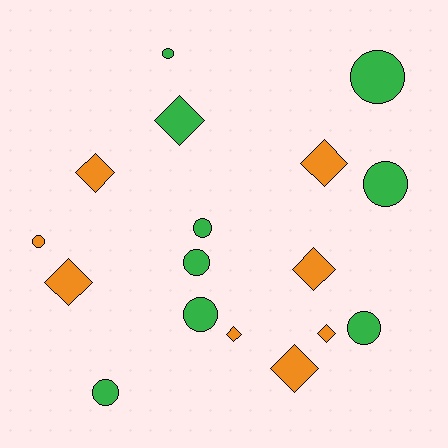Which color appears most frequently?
Green, with 9 objects.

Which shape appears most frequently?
Circle, with 9 objects.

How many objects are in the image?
There are 17 objects.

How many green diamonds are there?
There is 1 green diamond.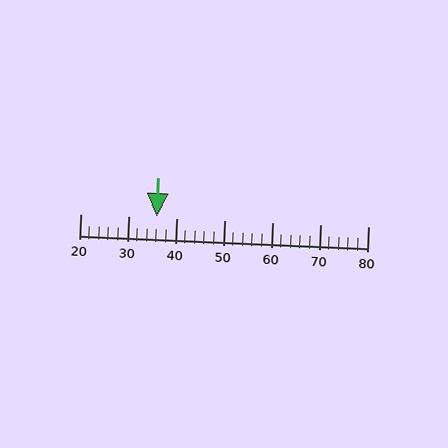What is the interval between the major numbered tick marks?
The major tick marks are spaced 10 units apart.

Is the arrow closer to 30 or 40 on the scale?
The arrow is closer to 40.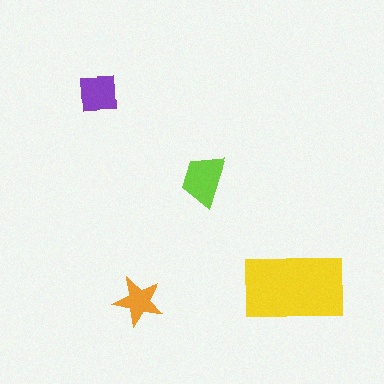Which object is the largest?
The yellow rectangle.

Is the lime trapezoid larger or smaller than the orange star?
Larger.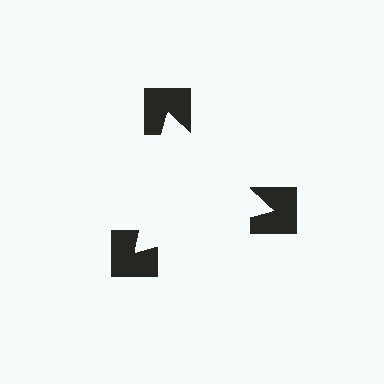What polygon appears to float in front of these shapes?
An illusory triangle — its edges are inferred from the aligned wedge cuts in the notched squares, not physically drawn.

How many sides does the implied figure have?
3 sides.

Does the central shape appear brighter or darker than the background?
It typically appears slightly brighter than the background, even though no actual brightness change is drawn.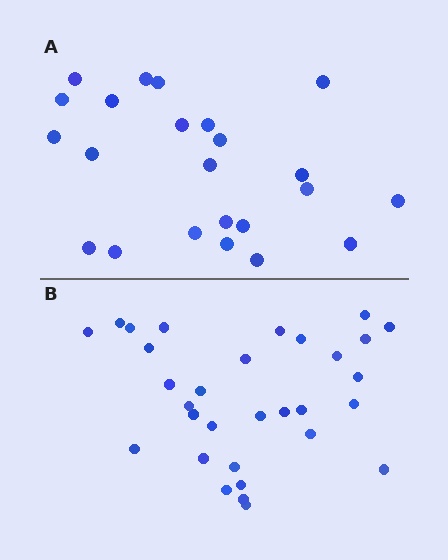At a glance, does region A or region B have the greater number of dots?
Region B (the bottom region) has more dots.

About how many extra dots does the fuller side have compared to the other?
Region B has roughly 8 or so more dots than region A.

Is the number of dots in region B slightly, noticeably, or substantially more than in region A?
Region B has noticeably more, but not dramatically so. The ratio is roughly 1.3 to 1.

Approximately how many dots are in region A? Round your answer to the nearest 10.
About 20 dots. (The exact count is 23, which rounds to 20.)